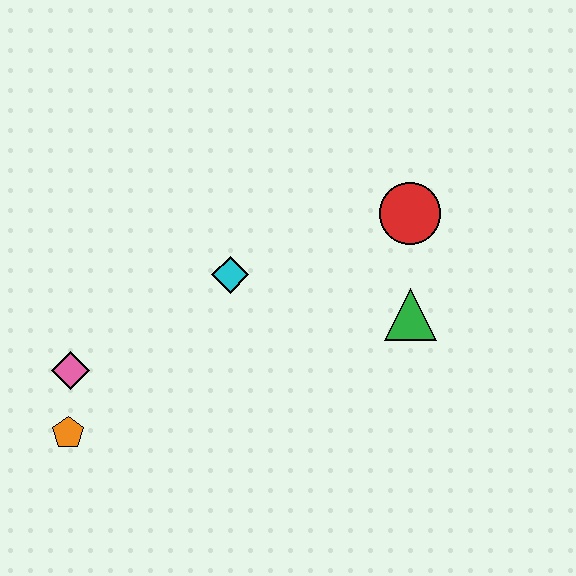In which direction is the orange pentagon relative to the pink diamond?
The orange pentagon is below the pink diamond.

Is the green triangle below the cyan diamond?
Yes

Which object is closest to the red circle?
The green triangle is closest to the red circle.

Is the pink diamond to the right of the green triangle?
No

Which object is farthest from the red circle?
The orange pentagon is farthest from the red circle.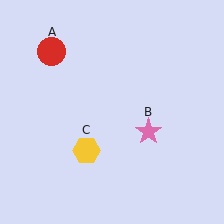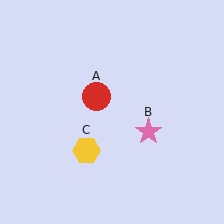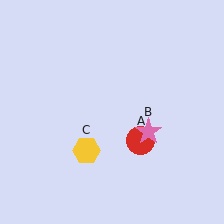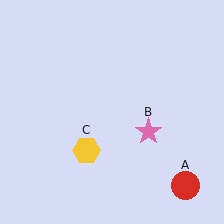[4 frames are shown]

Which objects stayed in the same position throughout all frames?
Pink star (object B) and yellow hexagon (object C) remained stationary.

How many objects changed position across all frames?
1 object changed position: red circle (object A).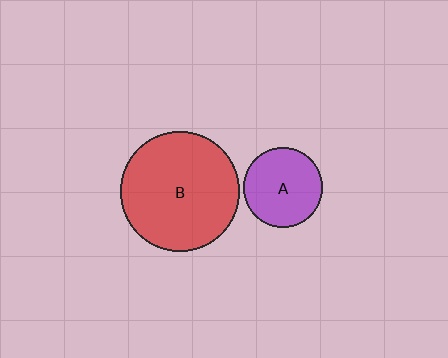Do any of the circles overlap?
No, none of the circles overlap.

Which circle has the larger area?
Circle B (red).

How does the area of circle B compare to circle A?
Approximately 2.3 times.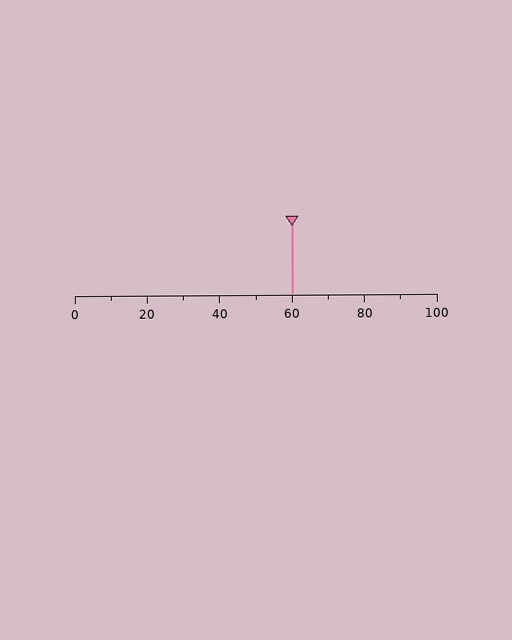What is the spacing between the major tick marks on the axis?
The major ticks are spaced 20 apart.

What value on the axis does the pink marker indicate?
The marker indicates approximately 60.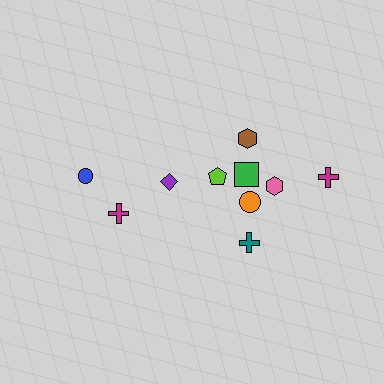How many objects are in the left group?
There are 3 objects.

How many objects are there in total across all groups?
There are 10 objects.